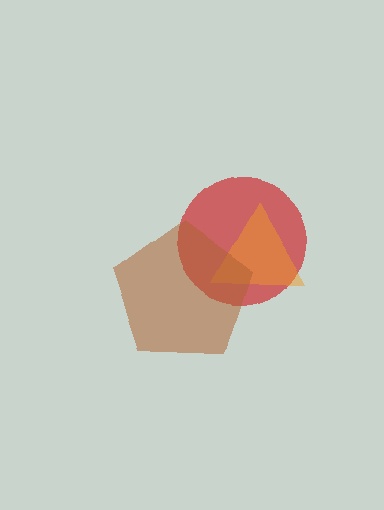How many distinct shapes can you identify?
There are 3 distinct shapes: a red circle, an orange triangle, a brown pentagon.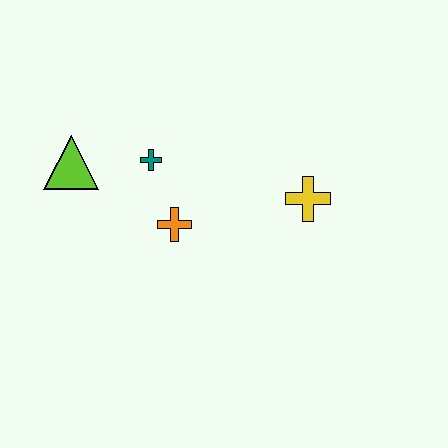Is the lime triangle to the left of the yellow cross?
Yes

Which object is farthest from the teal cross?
The yellow cross is farthest from the teal cross.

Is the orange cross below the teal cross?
Yes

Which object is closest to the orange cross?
The teal cross is closest to the orange cross.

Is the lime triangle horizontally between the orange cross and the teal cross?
No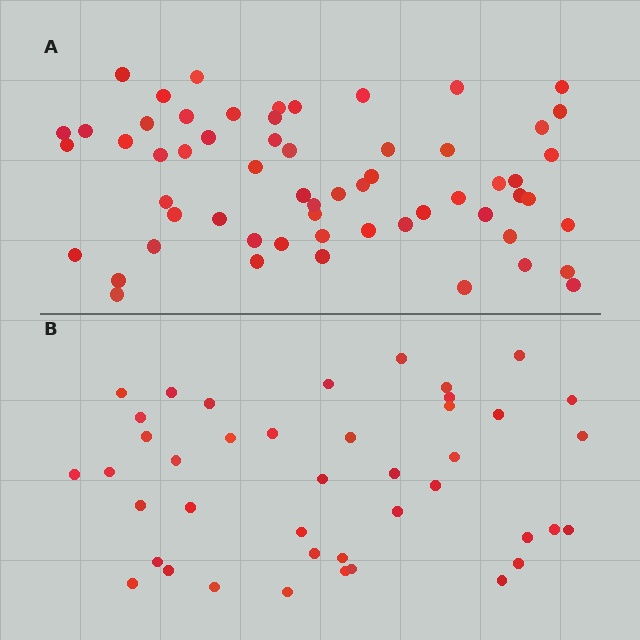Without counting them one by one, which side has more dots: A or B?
Region A (the top region) has more dots.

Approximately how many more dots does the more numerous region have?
Region A has approximately 20 more dots than region B.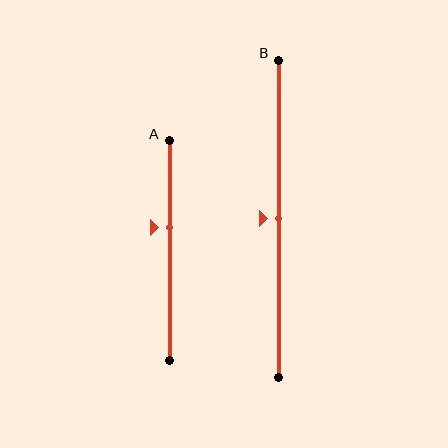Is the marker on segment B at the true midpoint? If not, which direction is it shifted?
Yes, the marker on segment B is at the true midpoint.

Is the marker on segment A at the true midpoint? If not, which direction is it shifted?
No, the marker on segment A is shifted upward by about 11% of the segment length.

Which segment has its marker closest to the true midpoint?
Segment B has its marker closest to the true midpoint.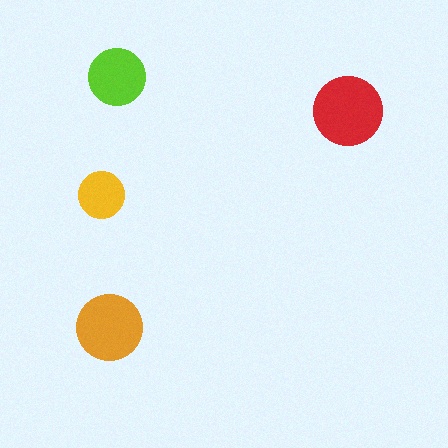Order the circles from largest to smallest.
the red one, the orange one, the lime one, the yellow one.